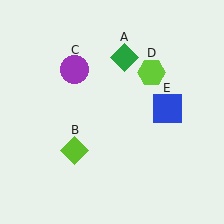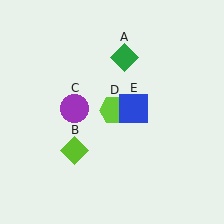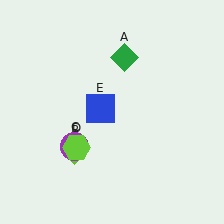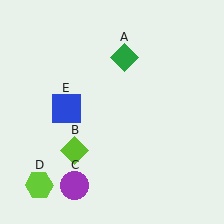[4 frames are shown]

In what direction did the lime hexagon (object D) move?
The lime hexagon (object D) moved down and to the left.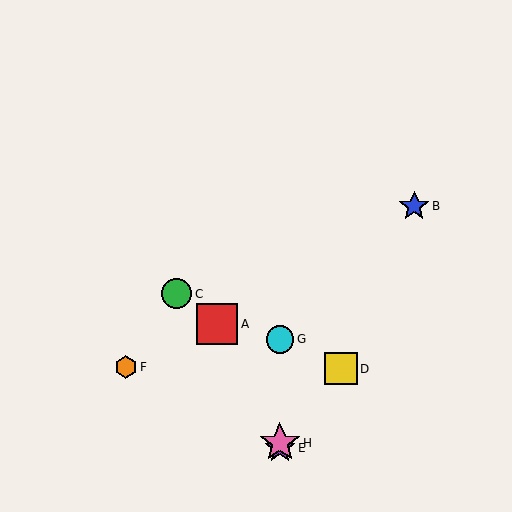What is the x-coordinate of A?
Object A is at x≈217.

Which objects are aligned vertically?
Objects E, G, H are aligned vertically.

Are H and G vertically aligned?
Yes, both are at x≈280.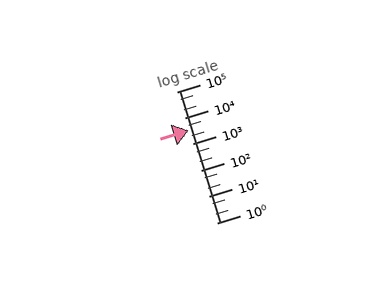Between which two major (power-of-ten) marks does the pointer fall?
The pointer is between 1000 and 10000.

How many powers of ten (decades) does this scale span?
The scale spans 5 decades, from 1 to 100000.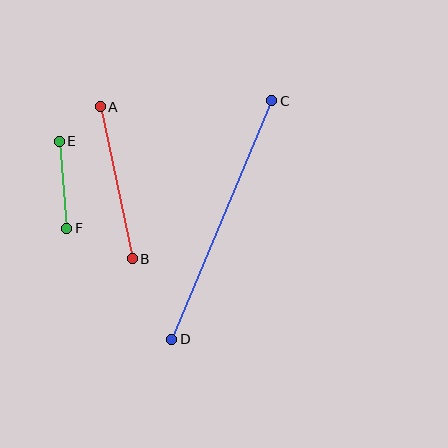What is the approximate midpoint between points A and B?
The midpoint is at approximately (116, 183) pixels.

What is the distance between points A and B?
The distance is approximately 155 pixels.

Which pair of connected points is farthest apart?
Points C and D are farthest apart.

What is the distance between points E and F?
The distance is approximately 87 pixels.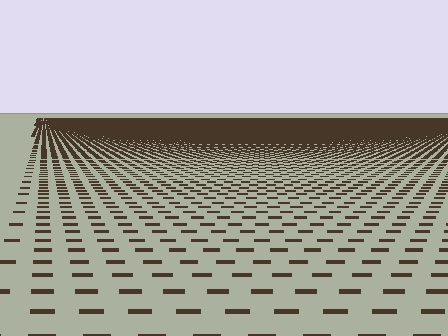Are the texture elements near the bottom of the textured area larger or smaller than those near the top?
Larger. Near the bottom, elements are closer to the viewer and appear at a bigger on-screen size.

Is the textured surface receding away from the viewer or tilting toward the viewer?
The surface is receding away from the viewer. Texture elements get smaller and denser toward the top.